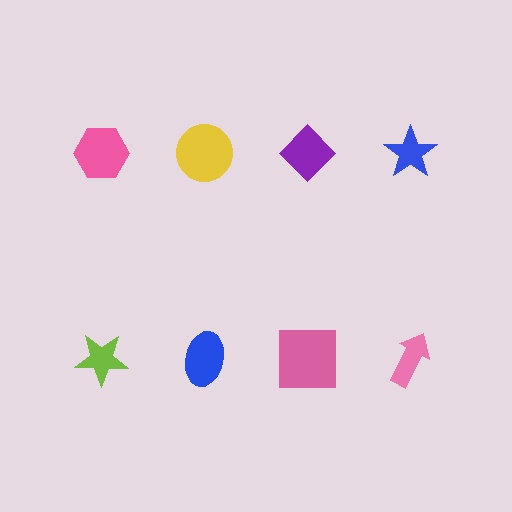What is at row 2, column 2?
A blue ellipse.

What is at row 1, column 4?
A blue star.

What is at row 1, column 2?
A yellow circle.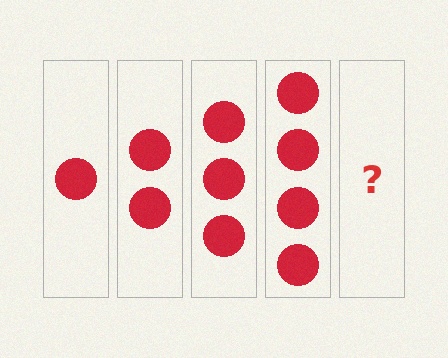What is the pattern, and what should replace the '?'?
The pattern is that each step adds one more circle. The '?' should be 5 circles.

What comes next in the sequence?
The next element should be 5 circles.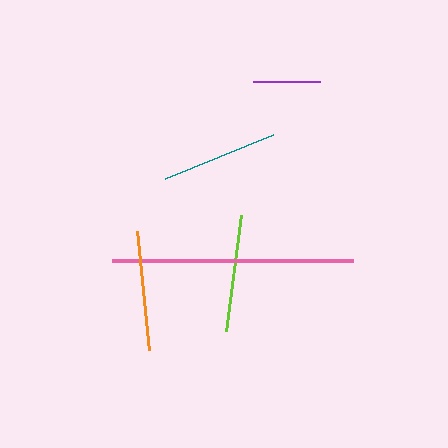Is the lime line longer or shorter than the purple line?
The lime line is longer than the purple line.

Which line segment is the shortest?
The purple line is the shortest at approximately 67 pixels.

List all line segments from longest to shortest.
From longest to shortest: pink, orange, teal, lime, purple.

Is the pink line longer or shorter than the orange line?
The pink line is longer than the orange line.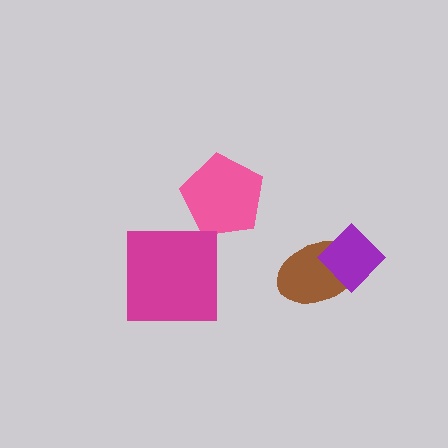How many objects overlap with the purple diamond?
1 object overlaps with the purple diamond.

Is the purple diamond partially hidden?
No, no other shape covers it.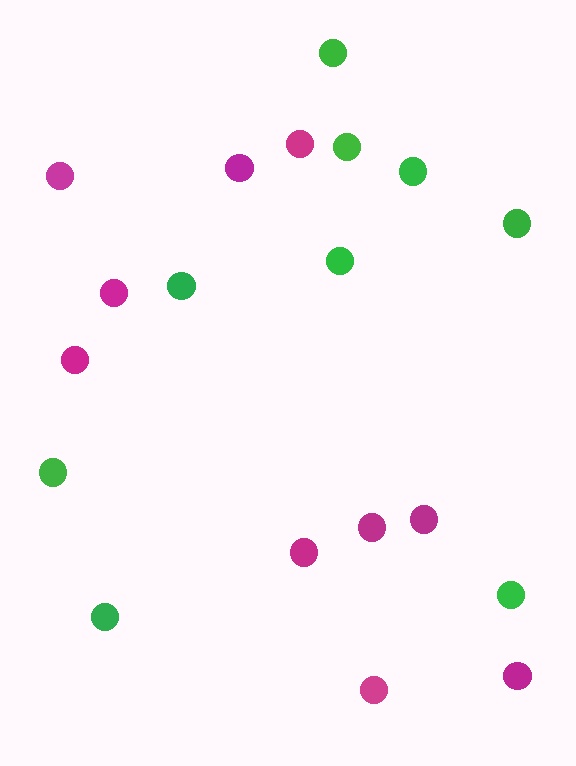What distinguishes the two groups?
There are 2 groups: one group of green circles (9) and one group of magenta circles (10).